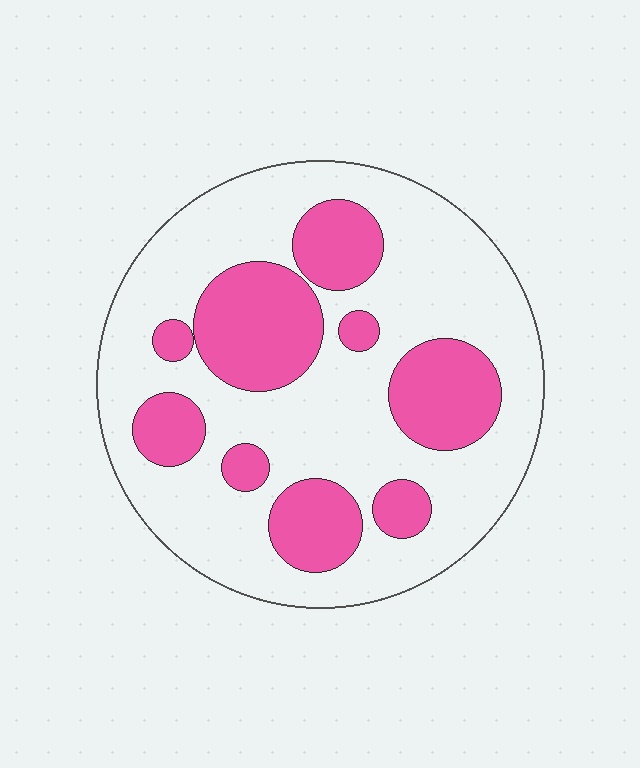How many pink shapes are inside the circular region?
9.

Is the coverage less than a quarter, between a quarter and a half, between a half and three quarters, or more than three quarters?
Between a quarter and a half.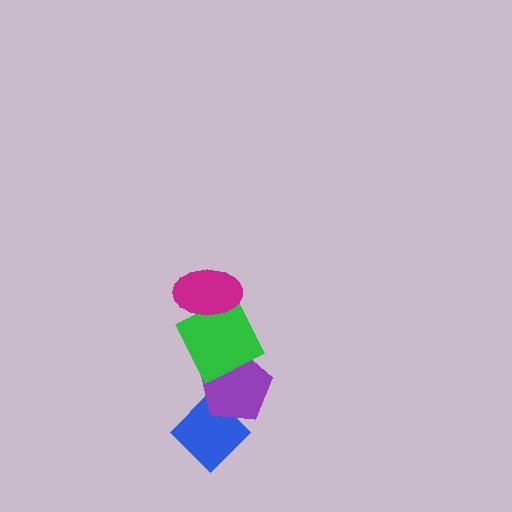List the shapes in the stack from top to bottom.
From top to bottom: the magenta ellipse, the green square, the purple pentagon, the blue diamond.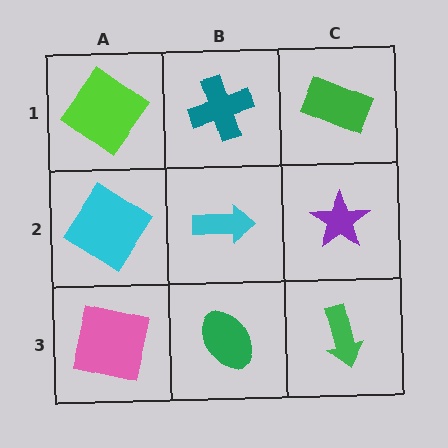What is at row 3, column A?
A pink square.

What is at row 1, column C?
A green rectangle.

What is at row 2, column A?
A cyan diamond.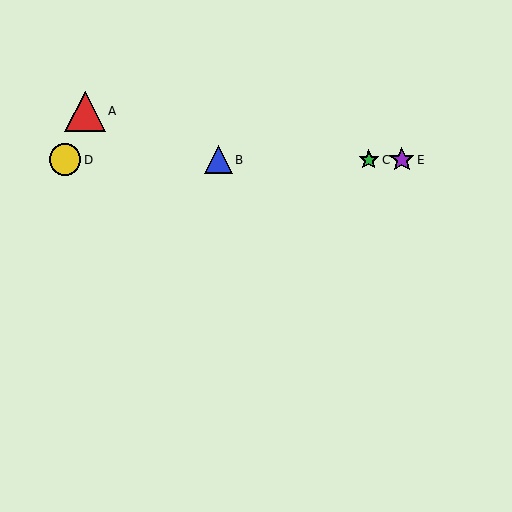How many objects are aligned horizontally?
4 objects (B, C, D, E) are aligned horizontally.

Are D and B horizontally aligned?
Yes, both are at y≈160.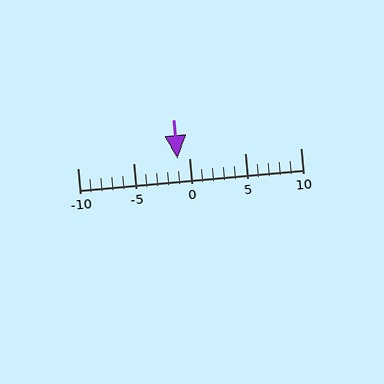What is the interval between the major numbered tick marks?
The major tick marks are spaced 5 units apart.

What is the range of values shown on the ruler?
The ruler shows values from -10 to 10.